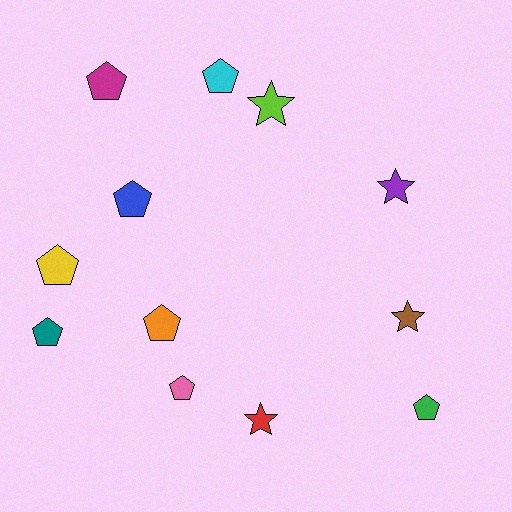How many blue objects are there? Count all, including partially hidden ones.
There is 1 blue object.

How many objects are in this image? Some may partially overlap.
There are 12 objects.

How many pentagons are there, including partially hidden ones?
There are 8 pentagons.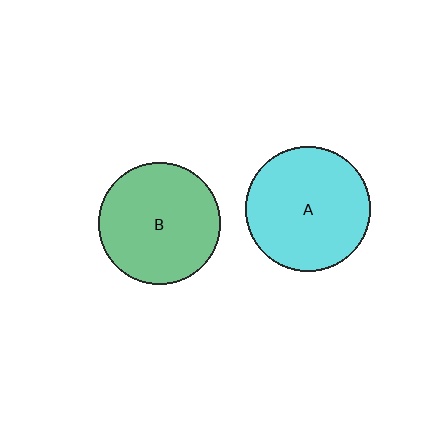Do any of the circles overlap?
No, none of the circles overlap.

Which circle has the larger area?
Circle A (cyan).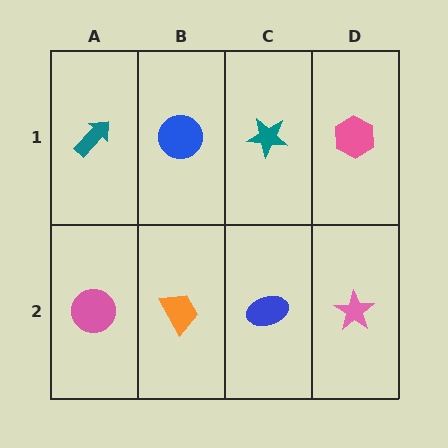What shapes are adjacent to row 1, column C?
A blue ellipse (row 2, column C), a blue circle (row 1, column B), a pink hexagon (row 1, column D).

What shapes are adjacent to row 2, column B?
A blue circle (row 1, column B), a pink circle (row 2, column A), a blue ellipse (row 2, column C).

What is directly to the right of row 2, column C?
A pink star.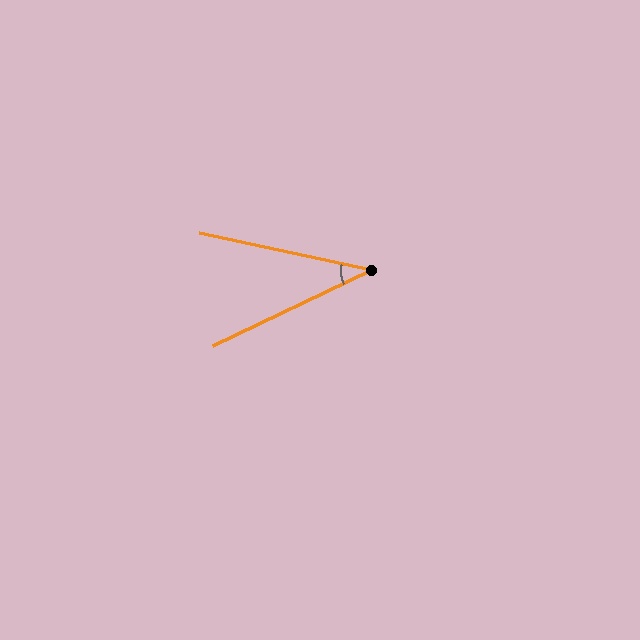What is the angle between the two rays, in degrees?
Approximately 38 degrees.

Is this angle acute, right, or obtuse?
It is acute.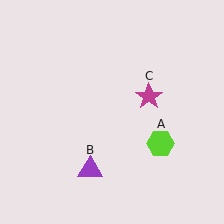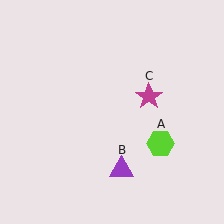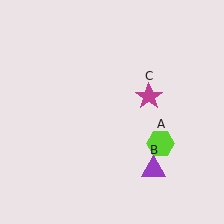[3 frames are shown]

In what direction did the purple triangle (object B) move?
The purple triangle (object B) moved right.